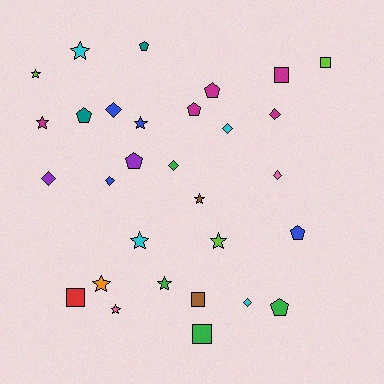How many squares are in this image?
There are 5 squares.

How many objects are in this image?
There are 30 objects.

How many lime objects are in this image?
There are 3 lime objects.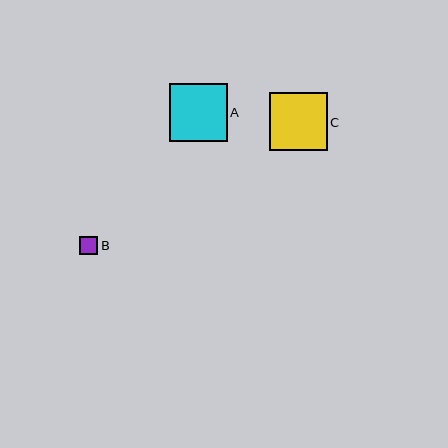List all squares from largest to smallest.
From largest to smallest: C, A, B.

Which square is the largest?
Square C is the largest with a size of approximately 58 pixels.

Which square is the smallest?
Square B is the smallest with a size of approximately 18 pixels.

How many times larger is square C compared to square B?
Square C is approximately 3.2 times the size of square B.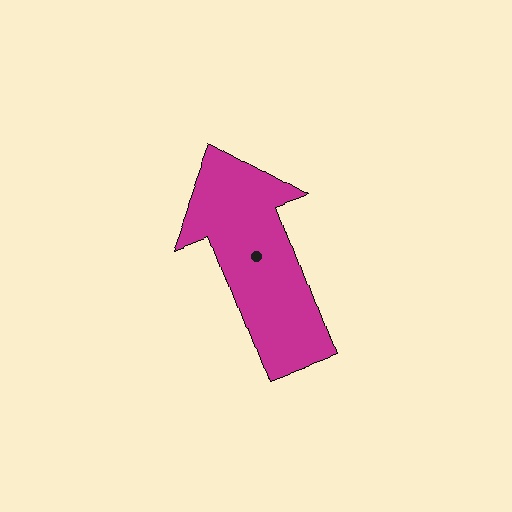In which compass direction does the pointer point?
North.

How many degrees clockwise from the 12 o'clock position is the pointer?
Approximately 340 degrees.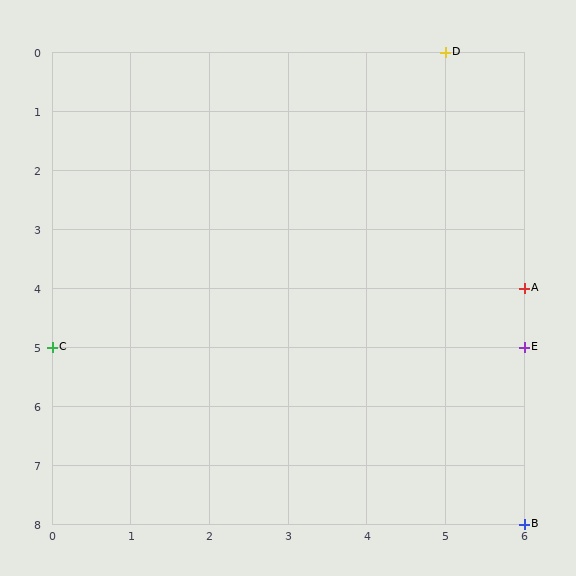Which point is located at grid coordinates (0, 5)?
Point C is at (0, 5).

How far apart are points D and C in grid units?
Points D and C are 5 columns and 5 rows apart (about 7.1 grid units diagonally).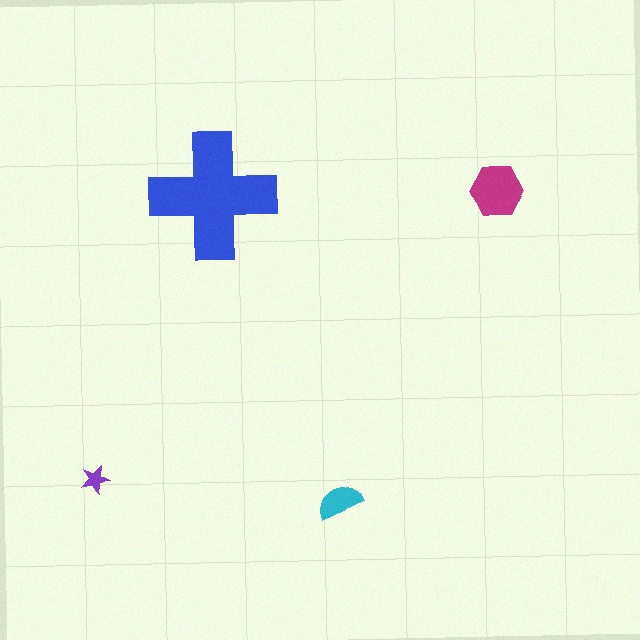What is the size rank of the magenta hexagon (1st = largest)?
2nd.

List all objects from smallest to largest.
The purple star, the cyan semicircle, the magenta hexagon, the blue cross.